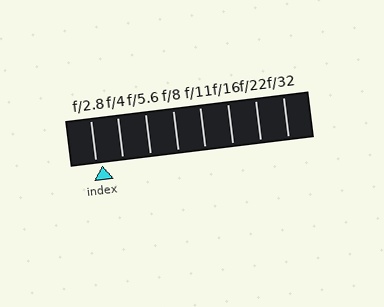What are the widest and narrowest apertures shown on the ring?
The widest aperture shown is f/2.8 and the narrowest is f/32.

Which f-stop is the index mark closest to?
The index mark is closest to f/2.8.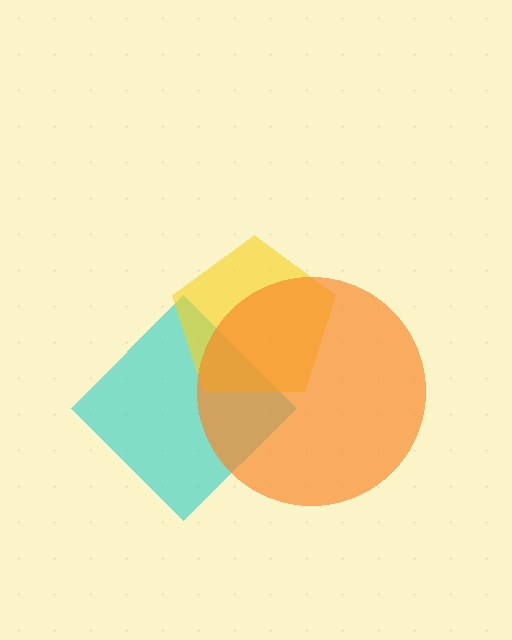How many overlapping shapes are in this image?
There are 3 overlapping shapes in the image.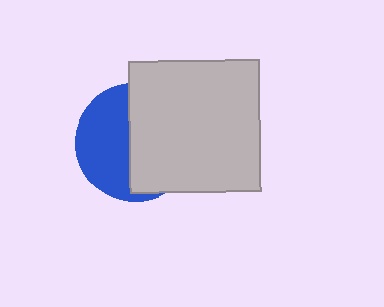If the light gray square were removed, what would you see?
You would see the complete blue circle.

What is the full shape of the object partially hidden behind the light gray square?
The partially hidden object is a blue circle.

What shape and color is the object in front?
The object in front is a light gray square.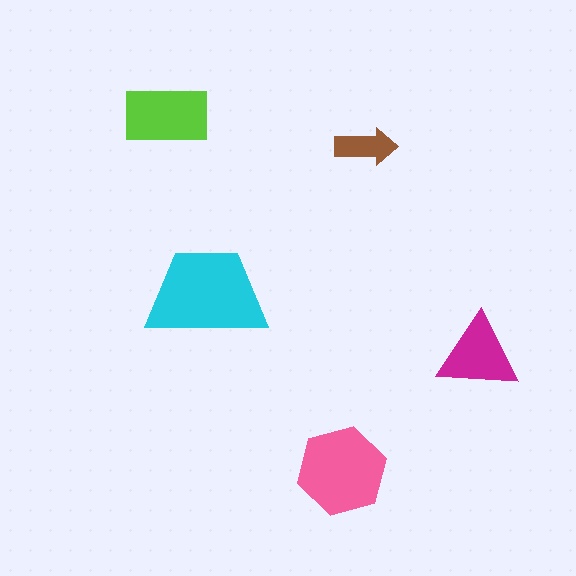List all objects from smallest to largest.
The brown arrow, the magenta triangle, the lime rectangle, the pink hexagon, the cyan trapezoid.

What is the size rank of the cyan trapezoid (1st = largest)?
1st.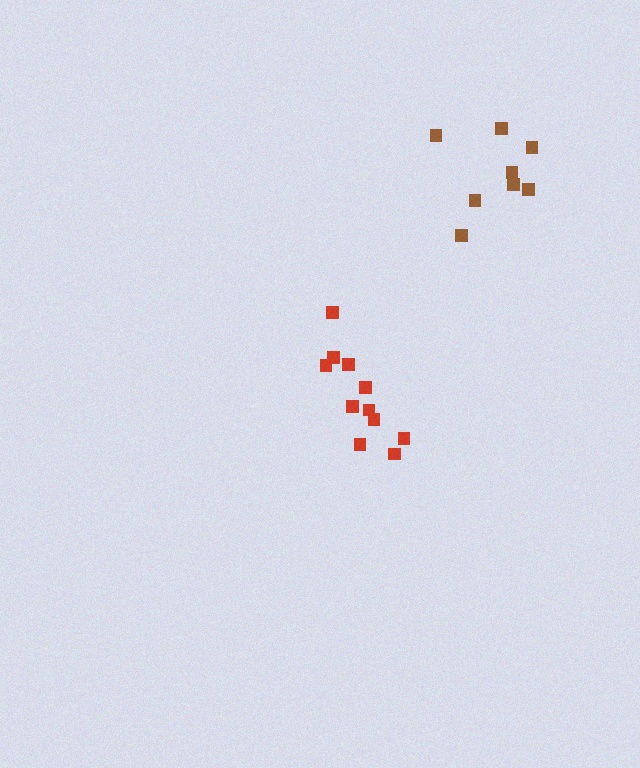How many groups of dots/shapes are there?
There are 2 groups.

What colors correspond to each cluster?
The clusters are colored: brown, red.